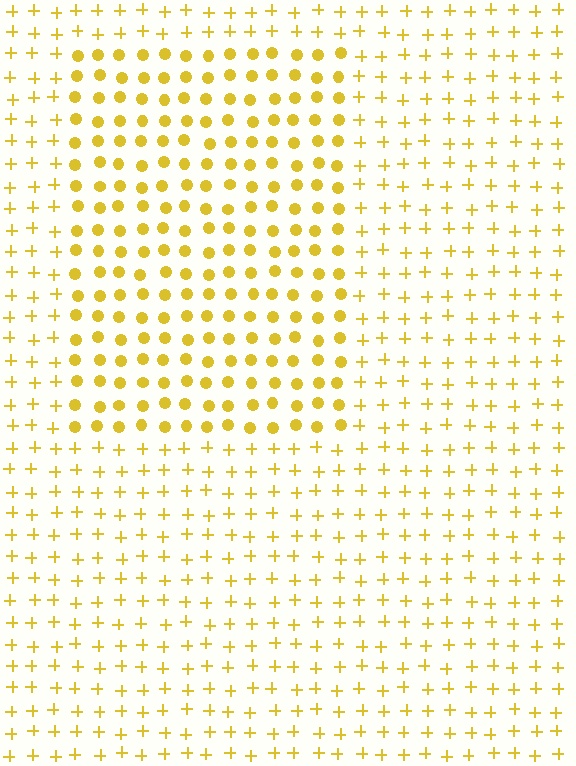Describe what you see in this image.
The image is filled with small yellow elements arranged in a uniform grid. A rectangle-shaped region contains circles, while the surrounding area contains plus signs. The boundary is defined purely by the change in element shape.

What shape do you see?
I see a rectangle.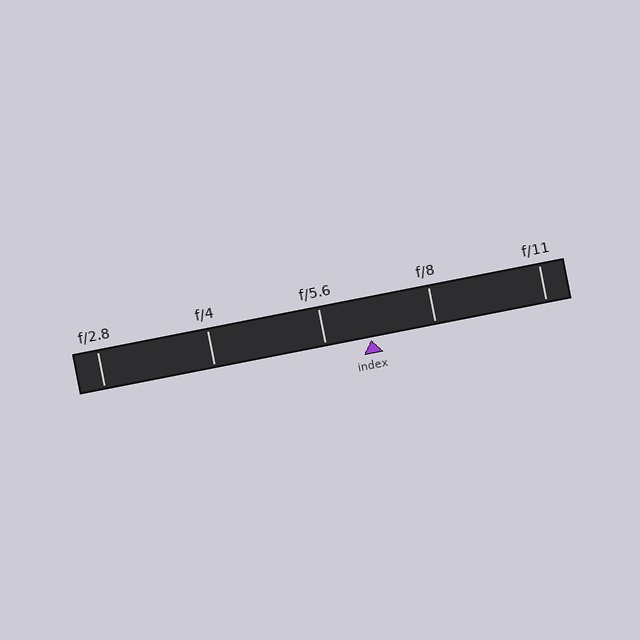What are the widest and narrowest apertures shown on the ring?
The widest aperture shown is f/2.8 and the narrowest is f/11.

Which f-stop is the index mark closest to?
The index mark is closest to f/5.6.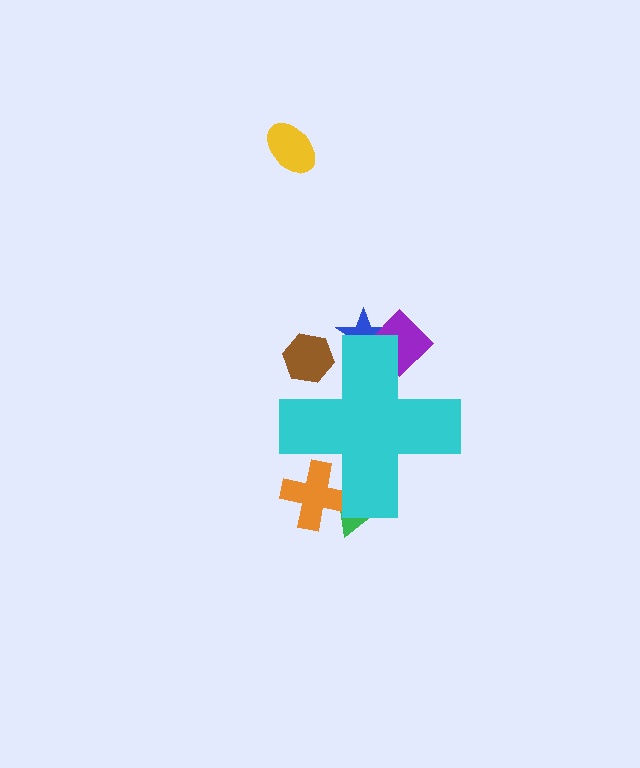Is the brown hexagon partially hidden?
Yes, the brown hexagon is partially hidden behind the cyan cross.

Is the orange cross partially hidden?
Yes, the orange cross is partially hidden behind the cyan cross.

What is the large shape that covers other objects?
A cyan cross.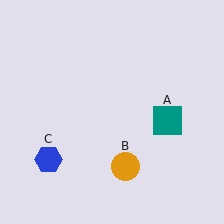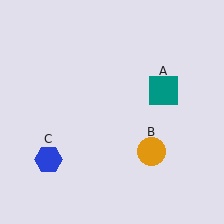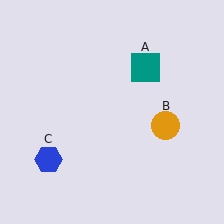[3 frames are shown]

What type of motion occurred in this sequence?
The teal square (object A), orange circle (object B) rotated counterclockwise around the center of the scene.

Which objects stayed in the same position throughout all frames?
Blue hexagon (object C) remained stationary.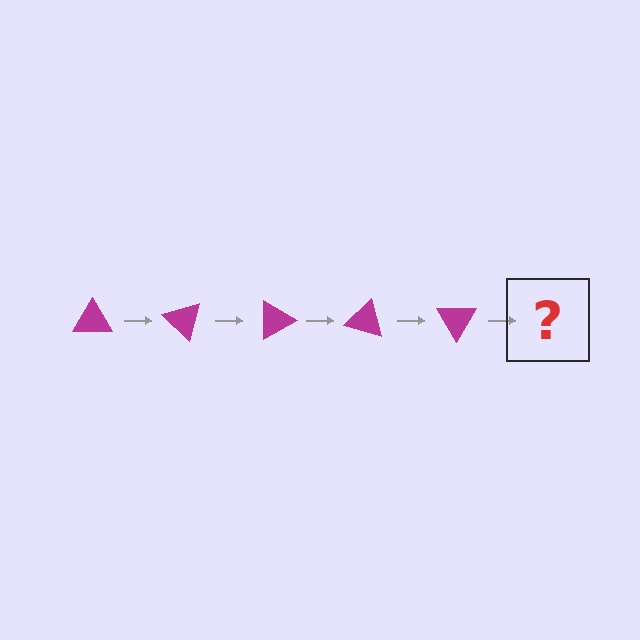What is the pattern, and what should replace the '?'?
The pattern is that the triangle rotates 45 degrees each step. The '?' should be a magenta triangle rotated 225 degrees.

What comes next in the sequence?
The next element should be a magenta triangle rotated 225 degrees.